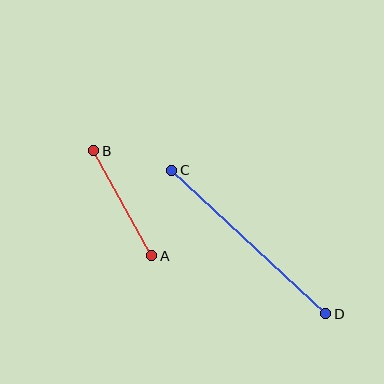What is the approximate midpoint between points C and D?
The midpoint is at approximately (249, 242) pixels.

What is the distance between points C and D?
The distance is approximately 210 pixels.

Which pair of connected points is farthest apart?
Points C and D are farthest apart.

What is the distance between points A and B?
The distance is approximately 120 pixels.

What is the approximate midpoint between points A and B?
The midpoint is at approximately (123, 203) pixels.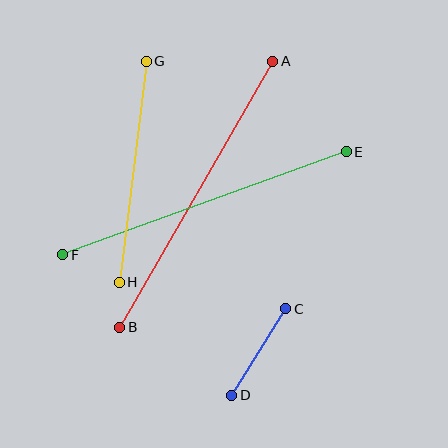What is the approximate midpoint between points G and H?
The midpoint is at approximately (133, 172) pixels.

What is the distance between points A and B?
The distance is approximately 307 pixels.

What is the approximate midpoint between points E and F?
The midpoint is at approximately (204, 203) pixels.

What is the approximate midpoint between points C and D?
The midpoint is at approximately (259, 352) pixels.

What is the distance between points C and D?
The distance is approximately 102 pixels.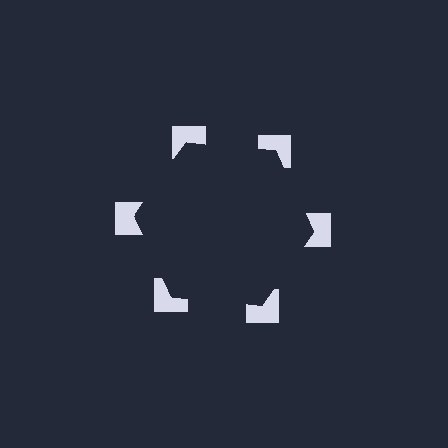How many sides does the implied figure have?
6 sides.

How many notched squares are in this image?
There are 6 — one at each vertex of the illusory hexagon.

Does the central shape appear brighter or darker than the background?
It typically appears slightly darker than the background, even though no actual brightness change is drawn.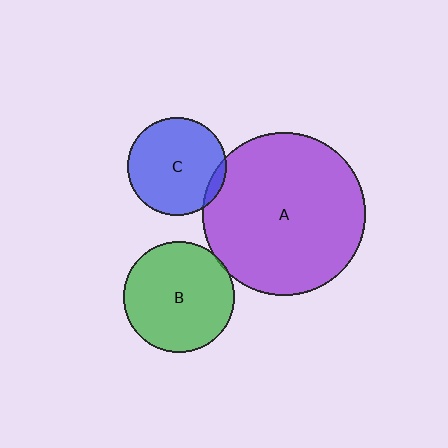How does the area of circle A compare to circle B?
Approximately 2.2 times.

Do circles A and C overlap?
Yes.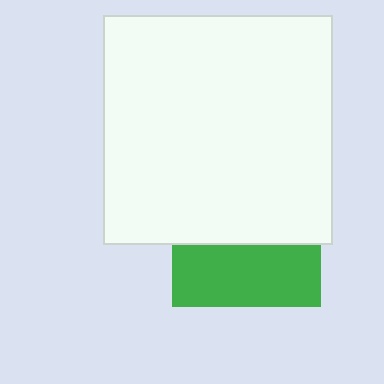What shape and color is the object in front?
The object in front is a white square.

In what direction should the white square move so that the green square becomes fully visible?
The white square should move up. That is the shortest direction to clear the overlap and leave the green square fully visible.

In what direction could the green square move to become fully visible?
The green square could move down. That would shift it out from behind the white square entirely.